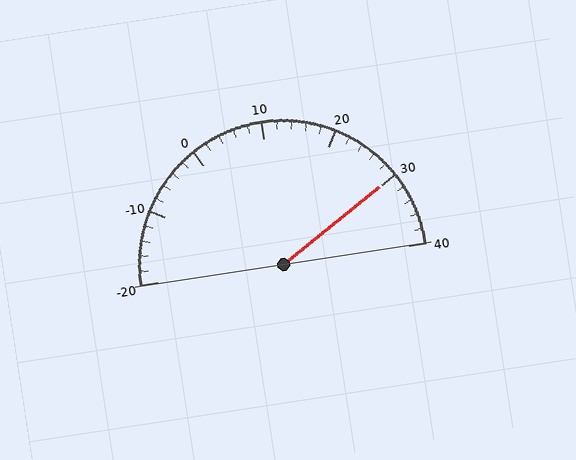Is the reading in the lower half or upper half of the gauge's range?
The reading is in the upper half of the range (-20 to 40).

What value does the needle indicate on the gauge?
The needle indicates approximately 30.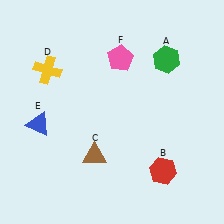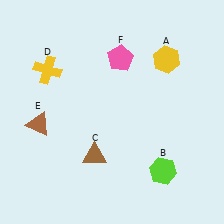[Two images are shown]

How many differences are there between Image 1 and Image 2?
There are 3 differences between the two images.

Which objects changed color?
A changed from green to yellow. B changed from red to lime. E changed from blue to brown.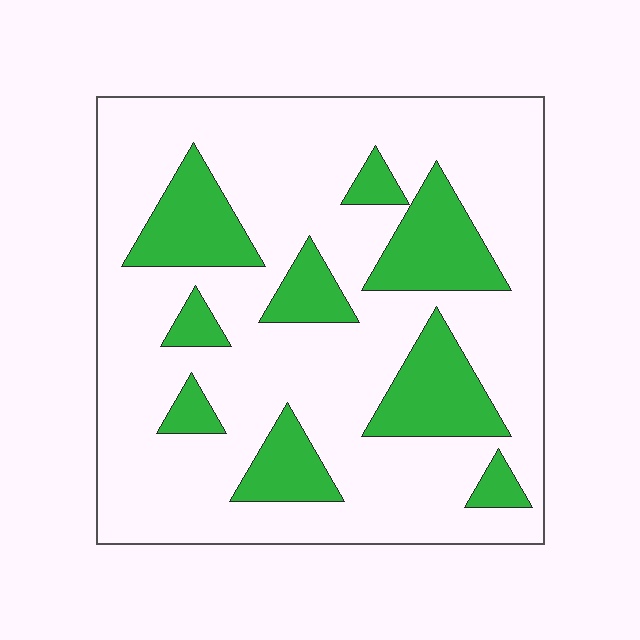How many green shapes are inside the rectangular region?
9.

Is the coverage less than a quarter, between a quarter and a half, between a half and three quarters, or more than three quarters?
Less than a quarter.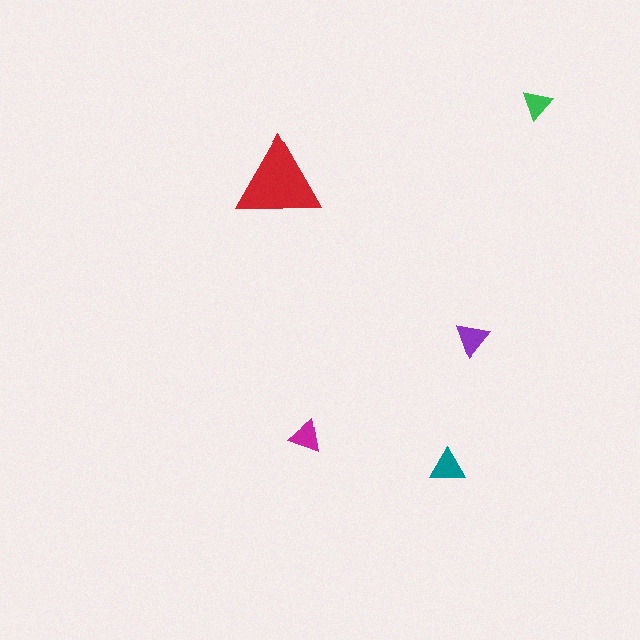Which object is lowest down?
The teal triangle is bottommost.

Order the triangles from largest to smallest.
the red one, the teal one, the purple one, the magenta one, the green one.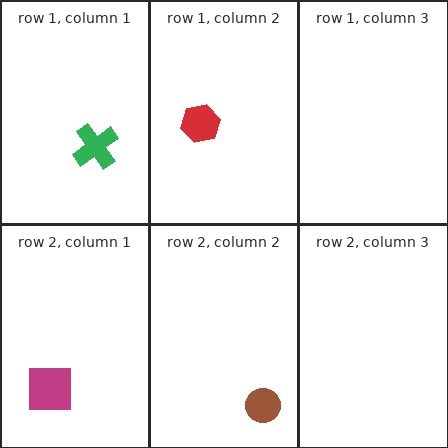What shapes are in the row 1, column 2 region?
The red hexagon.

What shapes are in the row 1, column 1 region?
The green cross.